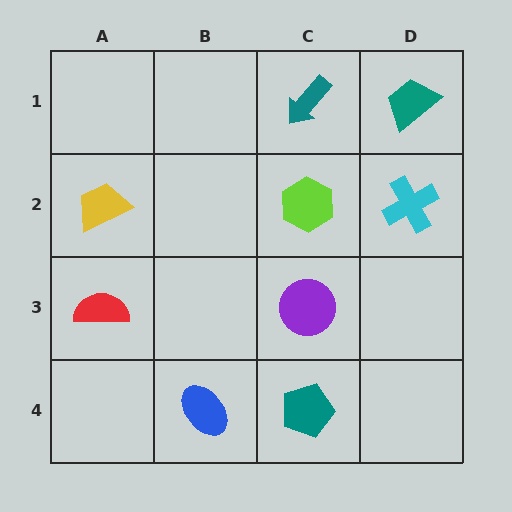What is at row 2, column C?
A lime hexagon.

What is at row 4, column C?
A teal pentagon.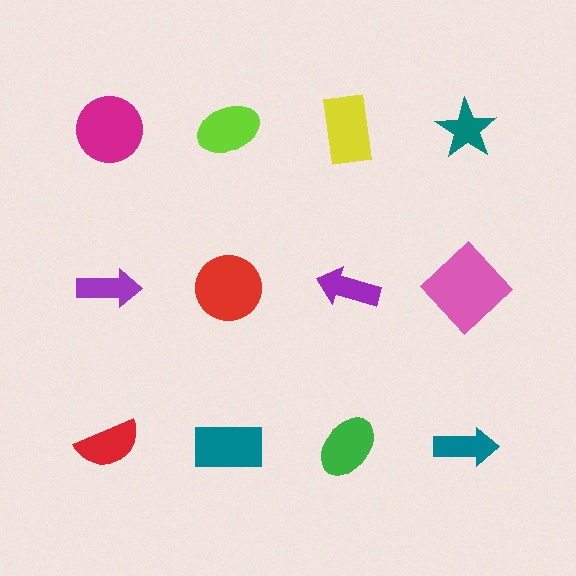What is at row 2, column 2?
A red circle.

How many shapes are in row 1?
4 shapes.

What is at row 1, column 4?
A teal star.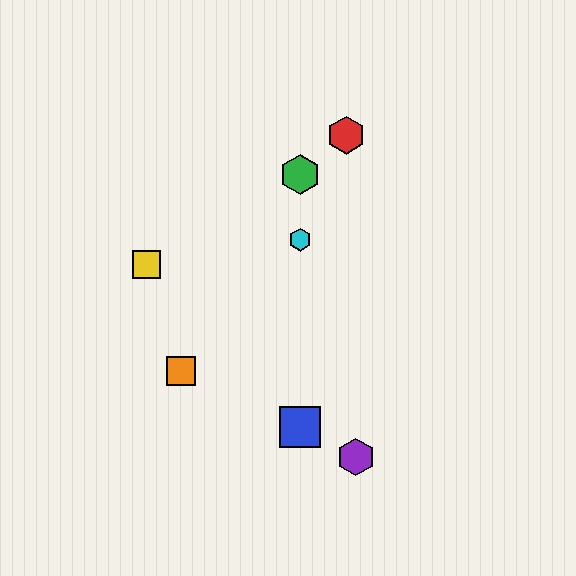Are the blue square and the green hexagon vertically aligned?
Yes, both are at x≈300.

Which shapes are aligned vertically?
The blue square, the green hexagon, the cyan hexagon are aligned vertically.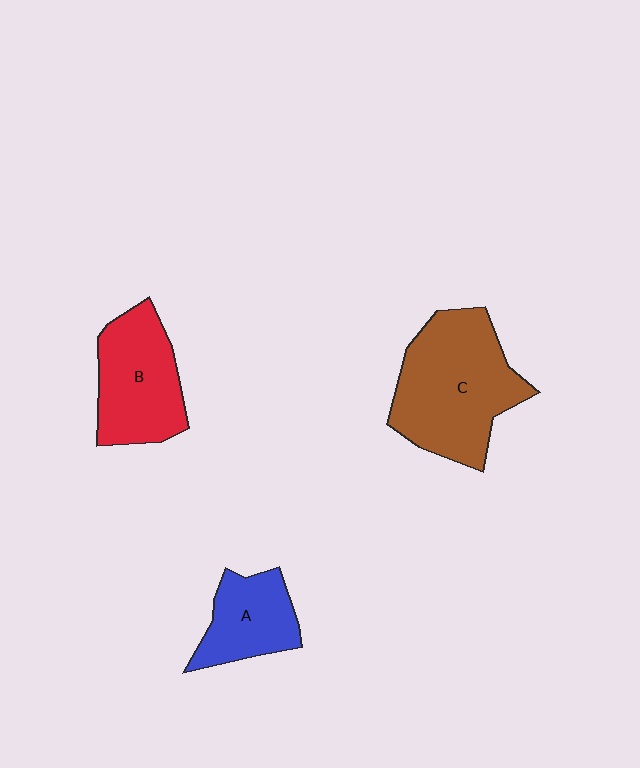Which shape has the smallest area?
Shape A (blue).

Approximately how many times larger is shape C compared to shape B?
Approximately 1.4 times.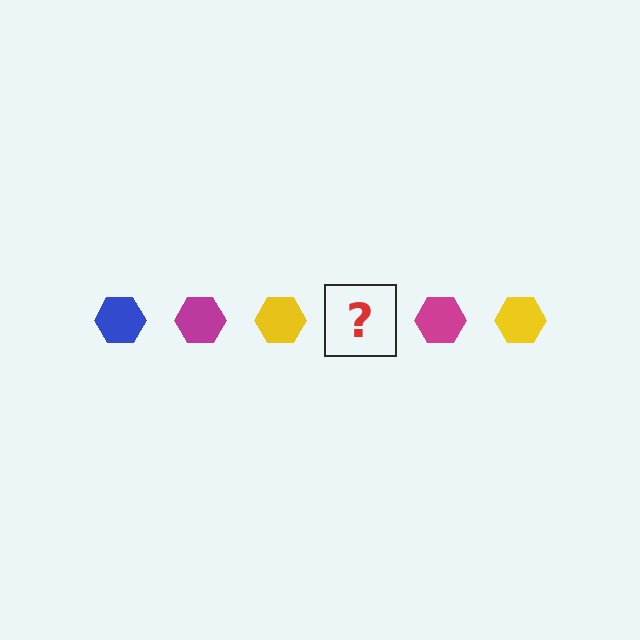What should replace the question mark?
The question mark should be replaced with a blue hexagon.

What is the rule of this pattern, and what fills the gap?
The rule is that the pattern cycles through blue, magenta, yellow hexagons. The gap should be filled with a blue hexagon.